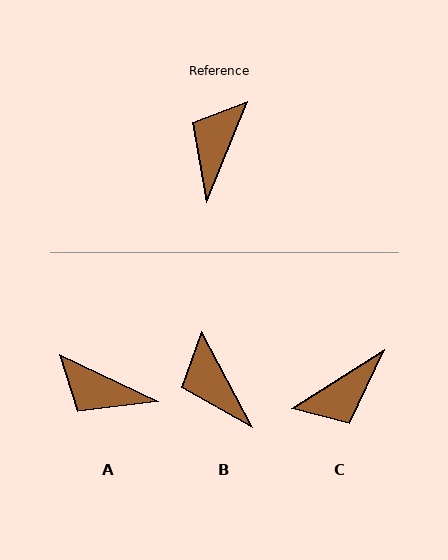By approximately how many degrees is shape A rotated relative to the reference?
Approximately 87 degrees counter-clockwise.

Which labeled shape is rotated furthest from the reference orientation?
C, about 145 degrees away.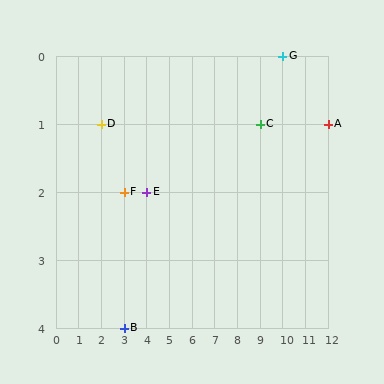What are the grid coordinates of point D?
Point D is at grid coordinates (2, 1).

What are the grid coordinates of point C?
Point C is at grid coordinates (9, 1).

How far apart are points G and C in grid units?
Points G and C are 1 column and 1 row apart (about 1.4 grid units diagonally).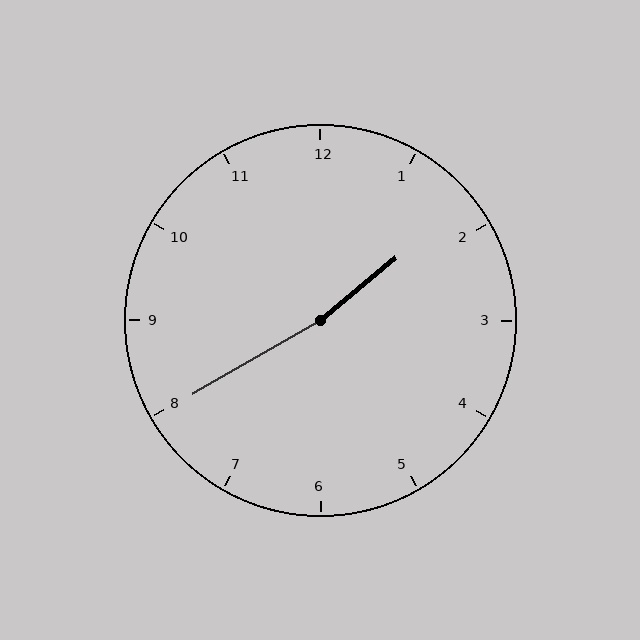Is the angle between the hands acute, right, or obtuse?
It is obtuse.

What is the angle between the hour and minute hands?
Approximately 170 degrees.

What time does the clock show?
1:40.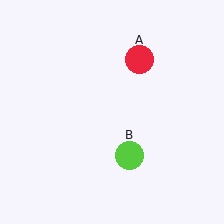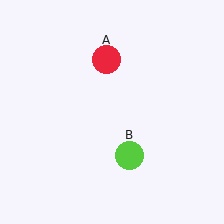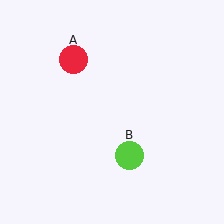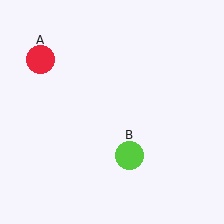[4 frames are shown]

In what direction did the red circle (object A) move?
The red circle (object A) moved left.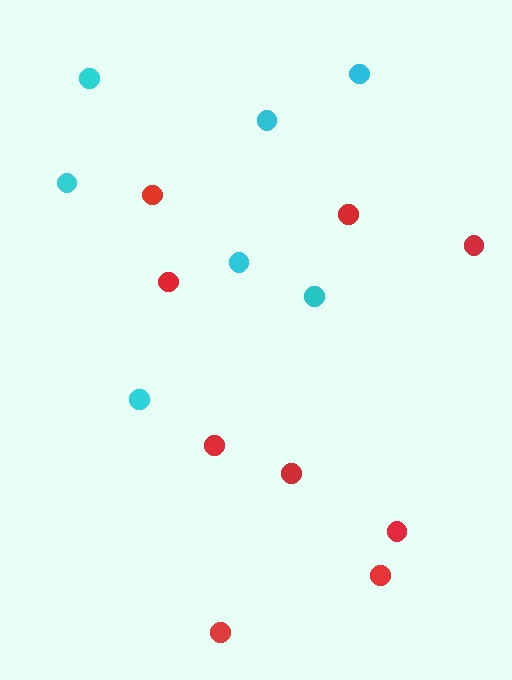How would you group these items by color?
There are 2 groups: one group of cyan circles (7) and one group of red circles (9).